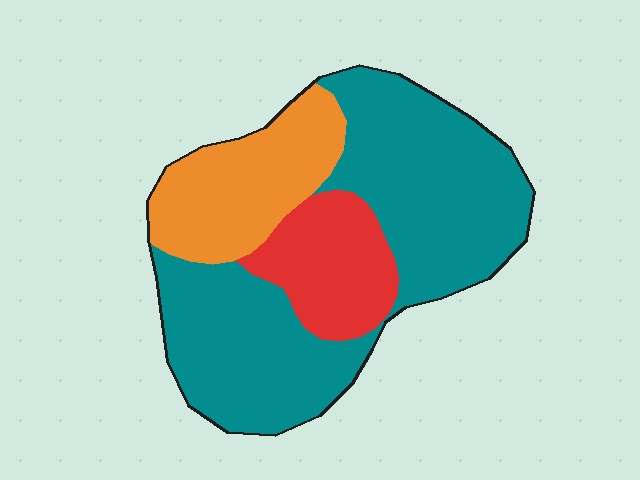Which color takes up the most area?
Teal, at roughly 60%.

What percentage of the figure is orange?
Orange takes up about one fifth (1/5) of the figure.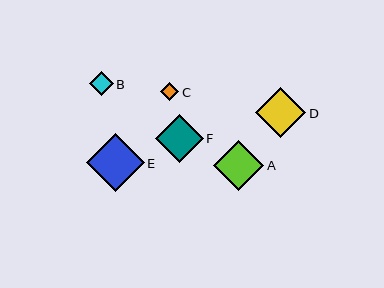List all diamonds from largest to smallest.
From largest to smallest: E, D, A, F, B, C.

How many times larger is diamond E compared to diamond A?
Diamond E is approximately 1.2 times the size of diamond A.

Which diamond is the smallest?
Diamond C is the smallest with a size of approximately 18 pixels.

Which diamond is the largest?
Diamond E is the largest with a size of approximately 58 pixels.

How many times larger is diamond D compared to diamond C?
Diamond D is approximately 2.8 times the size of diamond C.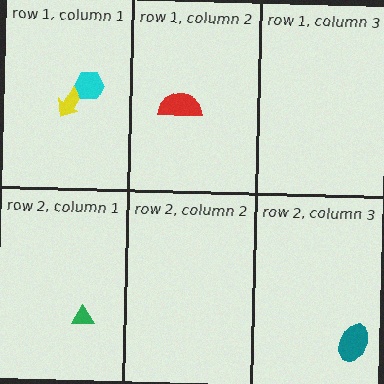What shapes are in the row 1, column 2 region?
The red semicircle.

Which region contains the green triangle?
The row 2, column 1 region.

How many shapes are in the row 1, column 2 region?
1.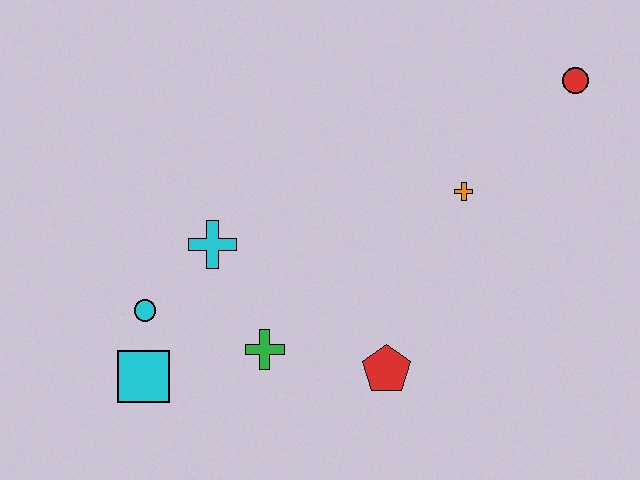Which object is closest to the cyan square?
The cyan circle is closest to the cyan square.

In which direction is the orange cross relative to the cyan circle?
The orange cross is to the right of the cyan circle.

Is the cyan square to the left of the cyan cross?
Yes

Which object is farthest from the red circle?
The cyan square is farthest from the red circle.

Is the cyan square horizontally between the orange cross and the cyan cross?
No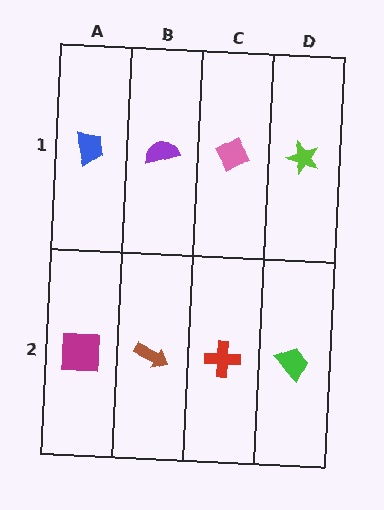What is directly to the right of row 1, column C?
A lime star.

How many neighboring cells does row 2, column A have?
2.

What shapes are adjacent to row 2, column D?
A lime star (row 1, column D), a red cross (row 2, column C).